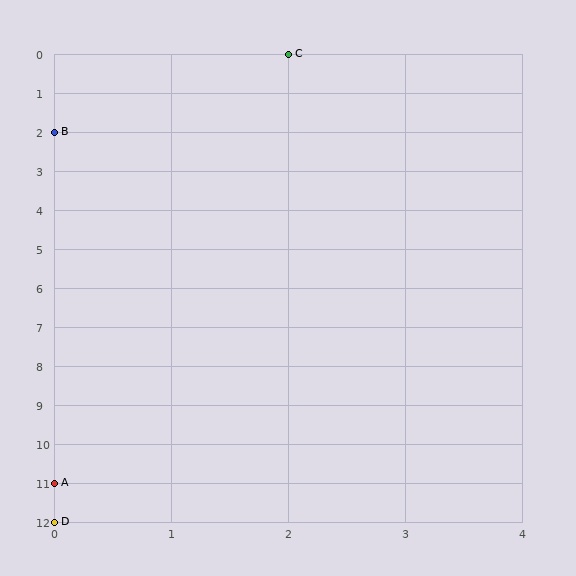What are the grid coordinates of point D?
Point D is at grid coordinates (0, 12).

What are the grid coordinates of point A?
Point A is at grid coordinates (0, 11).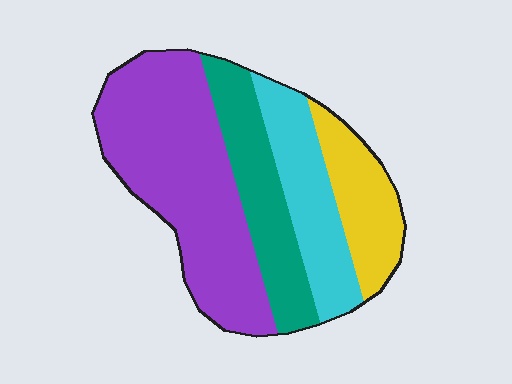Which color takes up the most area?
Purple, at roughly 45%.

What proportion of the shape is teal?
Teal takes up less than a quarter of the shape.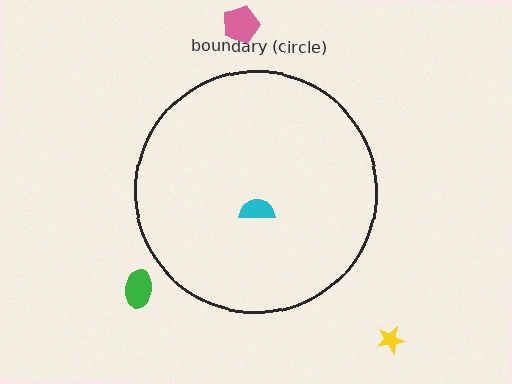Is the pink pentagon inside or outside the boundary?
Outside.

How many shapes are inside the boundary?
1 inside, 3 outside.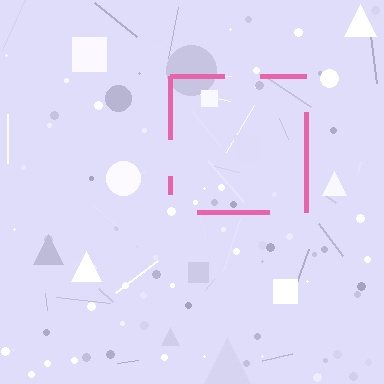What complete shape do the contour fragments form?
The contour fragments form a square.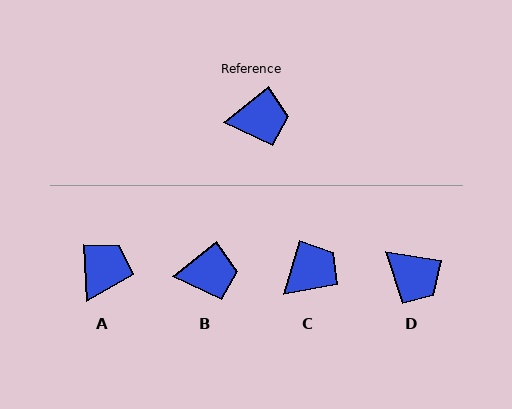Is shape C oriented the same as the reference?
No, it is off by about 36 degrees.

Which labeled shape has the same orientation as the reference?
B.